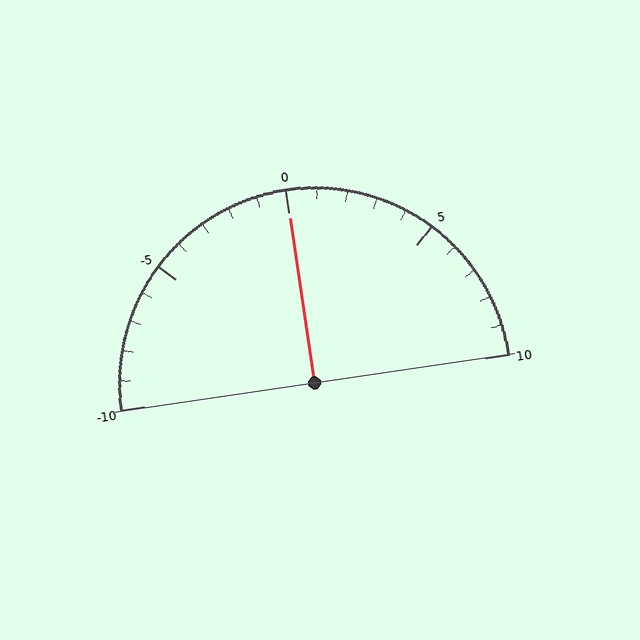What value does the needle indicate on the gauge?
The needle indicates approximately 0.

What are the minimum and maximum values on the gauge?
The gauge ranges from -10 to 10.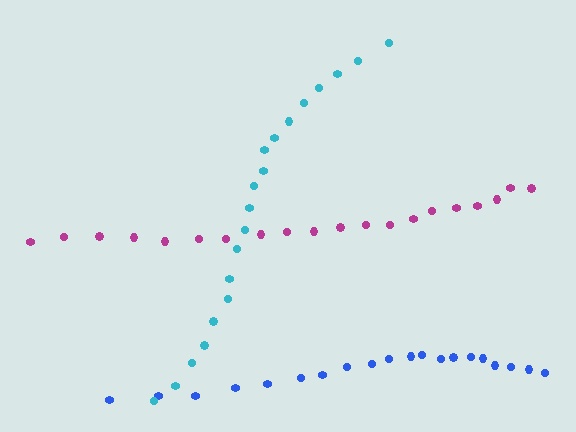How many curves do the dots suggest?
There are 3 distinct paths.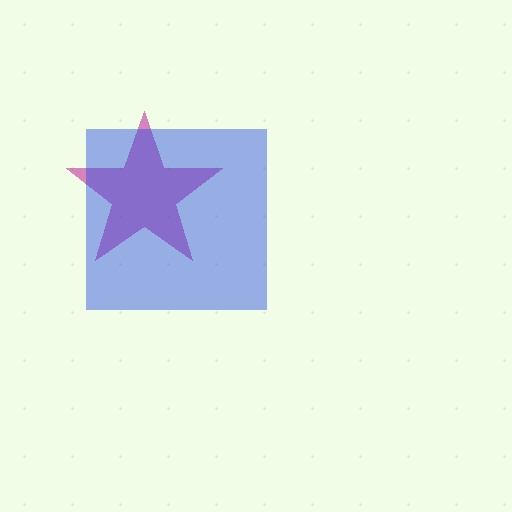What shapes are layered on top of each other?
The layered shapes are: a magenta star, a blue square.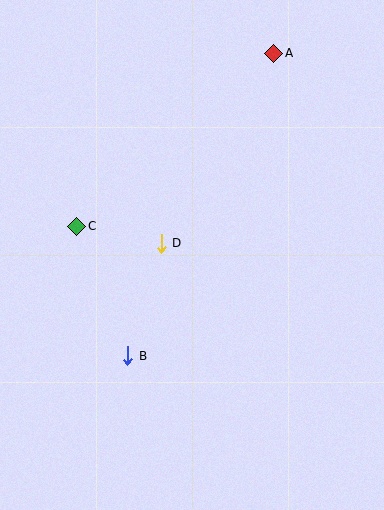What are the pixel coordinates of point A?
Point A is at (274, 53).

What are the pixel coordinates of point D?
Point D is at (161, 243).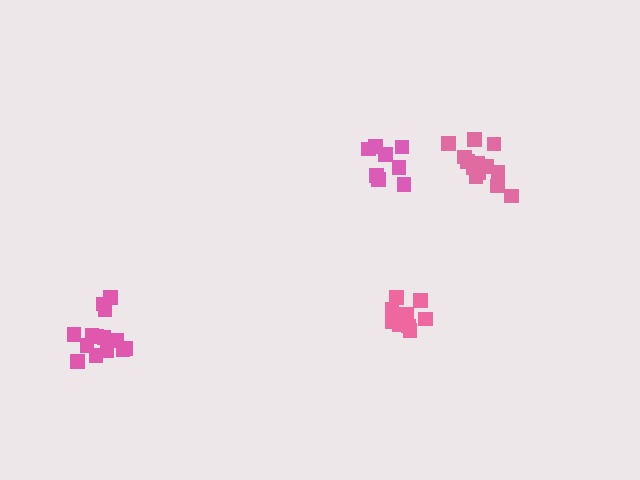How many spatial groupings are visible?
There are 4 spatial groupings.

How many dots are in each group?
Group 1: 14 dots, Group 2: 10 dots, Group 3: 13 dots, Group 4: 8 dots (45 total).